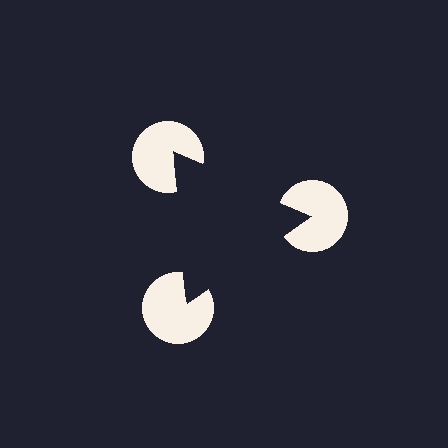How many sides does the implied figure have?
3 sides.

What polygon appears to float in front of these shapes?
An illusory triangle — its edges are inferred from the aligned wedge cuts in the pac-man discs, not physically drawn.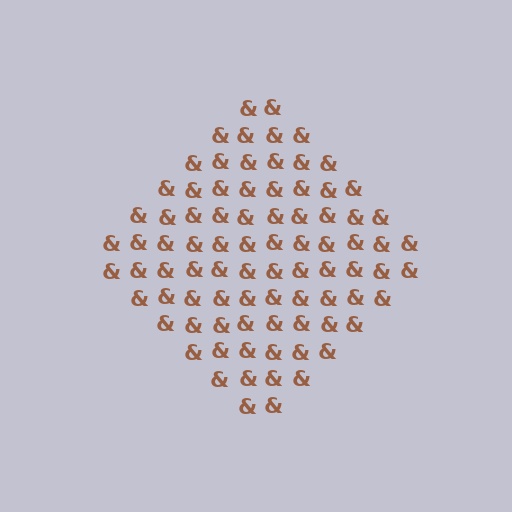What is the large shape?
The large shape is a diamond.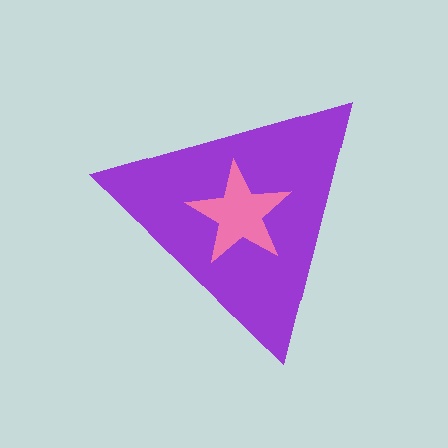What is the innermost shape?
The pink star.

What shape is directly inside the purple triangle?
The pink star.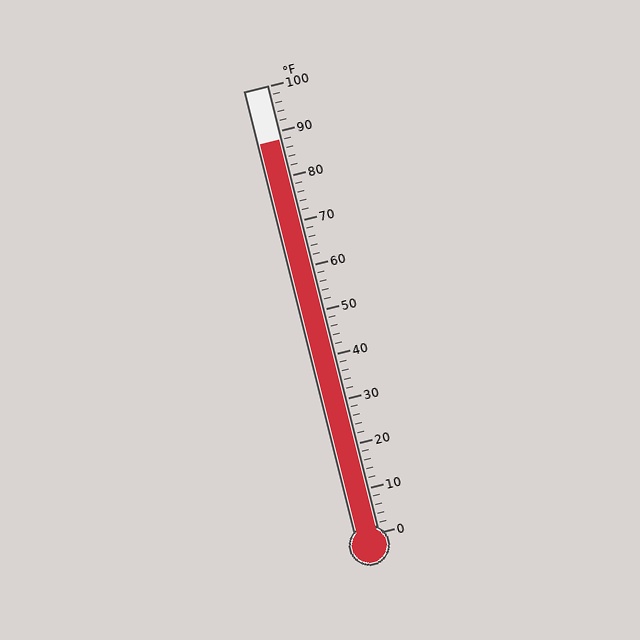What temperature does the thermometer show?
The thermometer shows approximately 88°F.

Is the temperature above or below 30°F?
The temperature is above 30°F.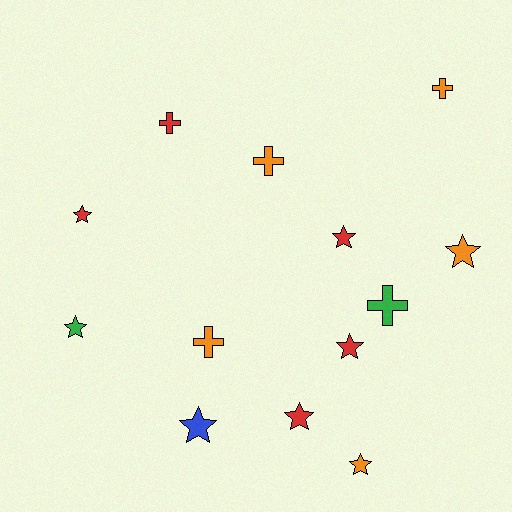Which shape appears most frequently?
Star, with 8 objects.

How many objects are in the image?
There are 13 objects.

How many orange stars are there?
There are 2 orange stars.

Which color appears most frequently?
Red, with 5 objects.